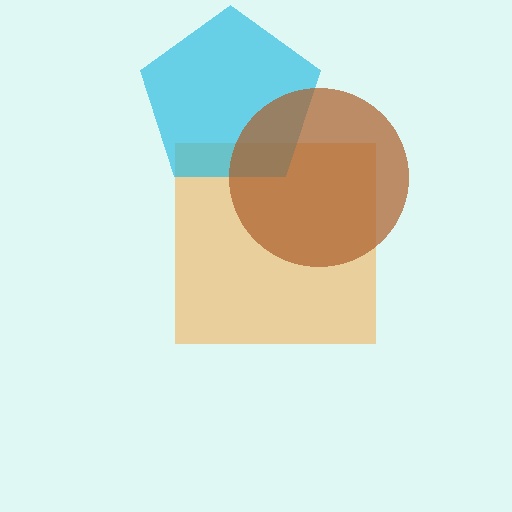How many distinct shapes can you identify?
There are 3 distinct shapes: an orange square, a cyan pentagon, a brown circle.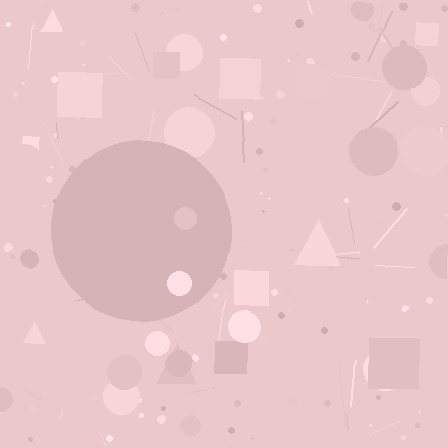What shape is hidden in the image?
A circle is hidden in the image.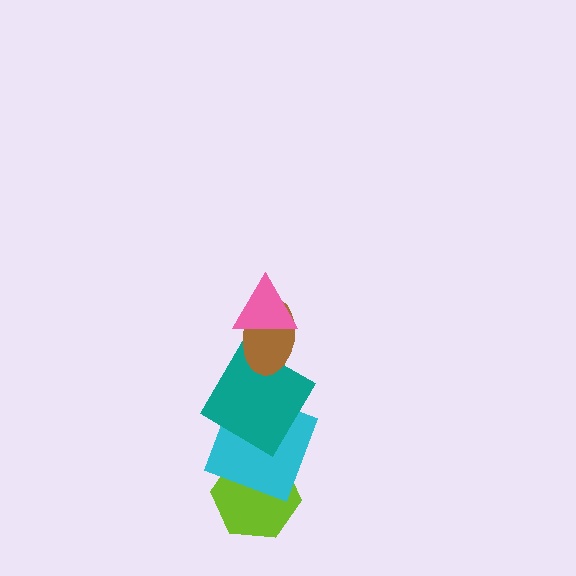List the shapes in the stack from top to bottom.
From top to bottom: the pink triangle, the brown ellipse, the teal diamond, the cyan square, the lime hexagon.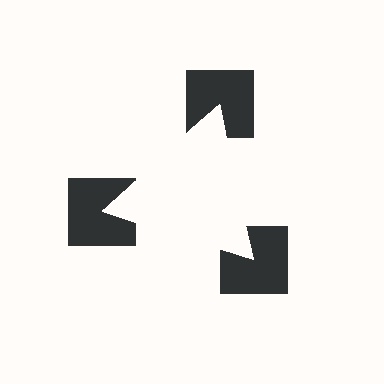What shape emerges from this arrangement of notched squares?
An illusory triangle — its edges are inferred from the aligned wedge cuts in the notched squares, not physically drawn.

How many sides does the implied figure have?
3 sides.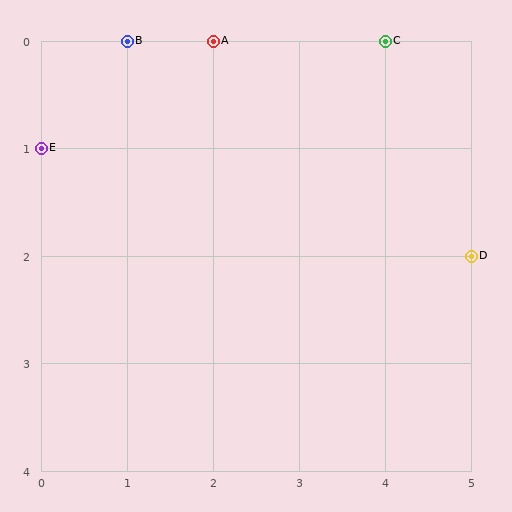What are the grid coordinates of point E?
Point E is at grid coordinates (0, 1).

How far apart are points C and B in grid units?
Points C and B are 3 columns apart.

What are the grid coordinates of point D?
Point D is at grid coordinates (5, 2).